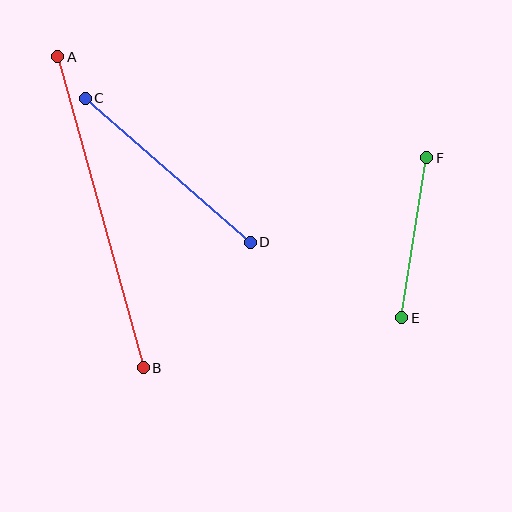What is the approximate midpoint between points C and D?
The midpoint is at approximately (168, 170) pixels.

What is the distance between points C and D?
The distance is approximately 219 pixels.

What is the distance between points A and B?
The distance is approximately 322 pixels.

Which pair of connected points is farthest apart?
Points A and B are farthest apart.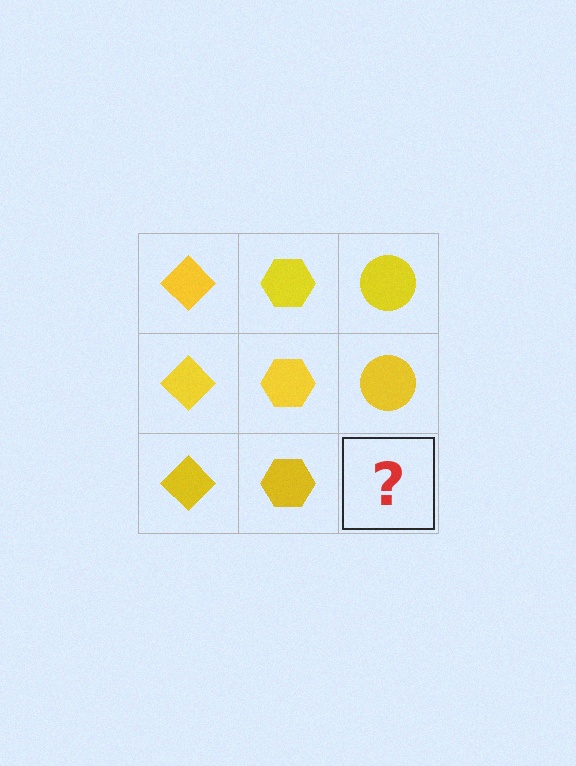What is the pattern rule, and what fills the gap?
The rule is that each column has a consistent shape. The gap should be filled with a yellow circle.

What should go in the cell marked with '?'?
The missing cell should contain a yellow circle.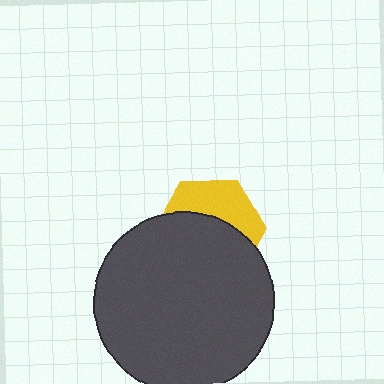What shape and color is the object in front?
The object in front is a dark gray circle.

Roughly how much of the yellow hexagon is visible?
A small part of it is visible (roughly 38%).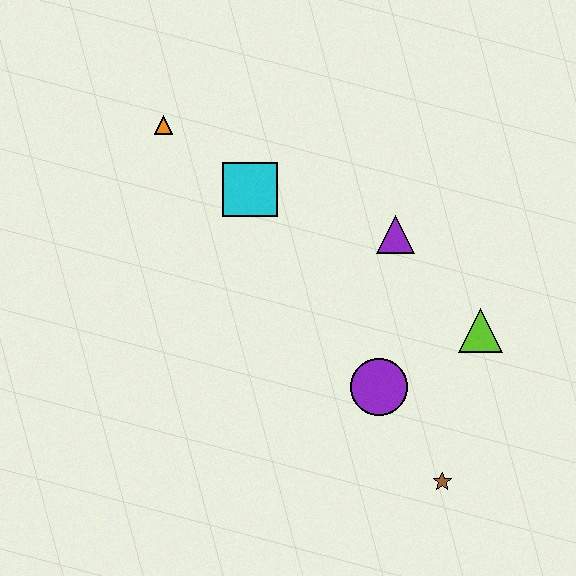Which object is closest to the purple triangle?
The lime triangle is closest to the purple triangle.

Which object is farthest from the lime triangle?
The orange triangle is farthest from the lime triangle.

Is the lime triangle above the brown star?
Yes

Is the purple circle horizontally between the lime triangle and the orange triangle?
Yes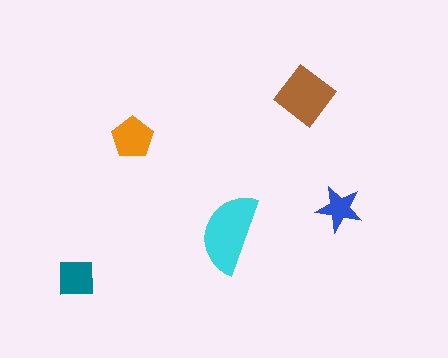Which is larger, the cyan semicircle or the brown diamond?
The cyan semicircle.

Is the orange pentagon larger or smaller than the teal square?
Larger.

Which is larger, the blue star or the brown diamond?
The brown diamond.